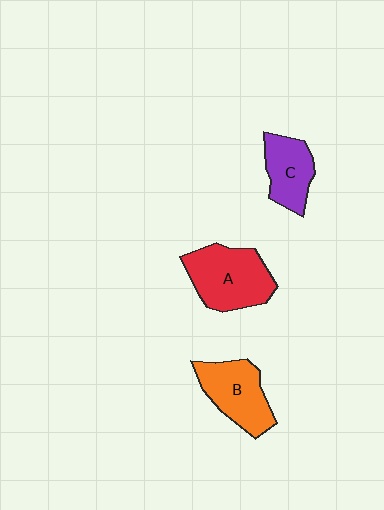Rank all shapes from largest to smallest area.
From largest to smallest: A (red), B (orange), C (purple).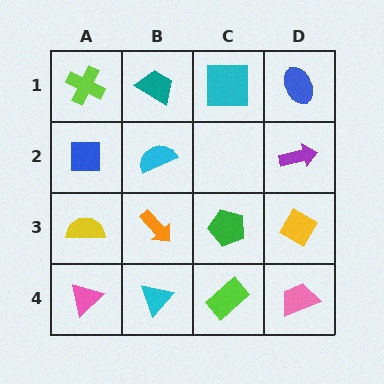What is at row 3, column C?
A green pentagon.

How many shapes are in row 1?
4 shapes.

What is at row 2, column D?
A purple arrow.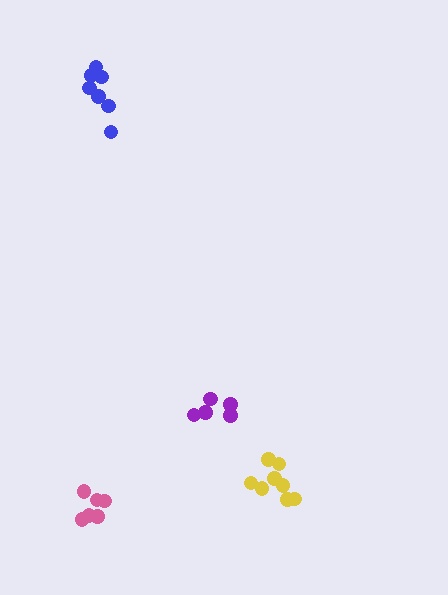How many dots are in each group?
Group 1: 5 dots, Group 2: 7 dots, Group 3: 6 dots, Group 4: 8 dots (26 total).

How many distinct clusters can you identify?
There are 4 distinct clusters.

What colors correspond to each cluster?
The clusters are colored: purple, blue, pink, yellow.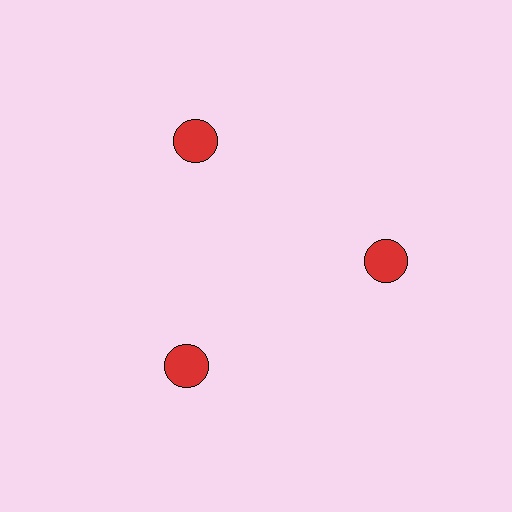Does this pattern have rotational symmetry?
Yes, this pattern has 3-fold rotational symmetry. It looks the same after rotating 120 degrees around the center.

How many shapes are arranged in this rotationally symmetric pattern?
There are 3 shapes, arranged in 3 groups of 1.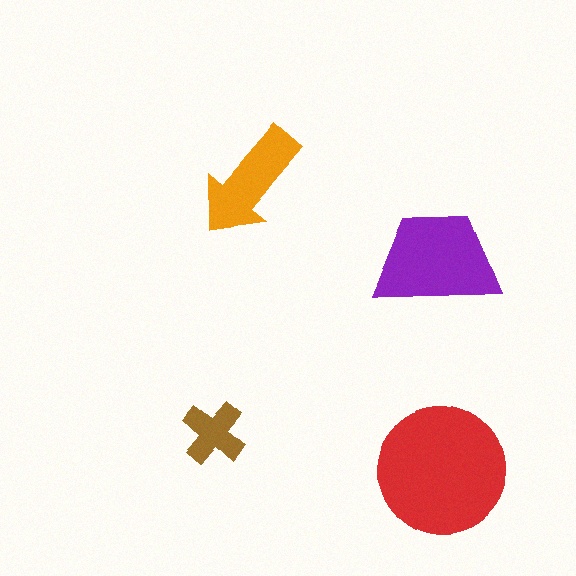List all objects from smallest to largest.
The brown cross, the orange arrow, the purple trapezoid, the red circle.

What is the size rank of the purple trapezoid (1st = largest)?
2nd.